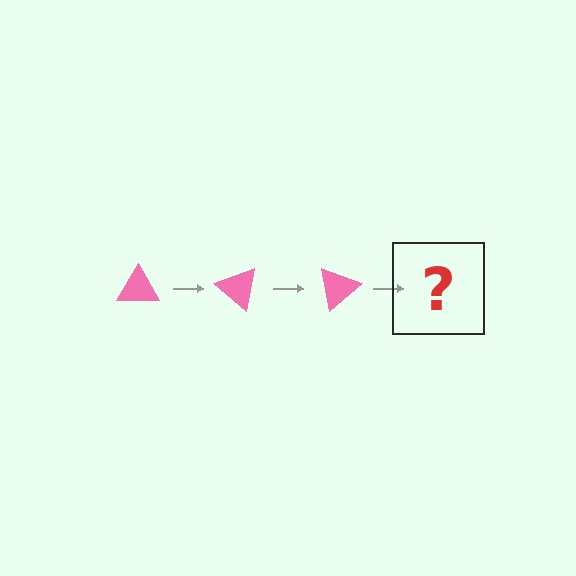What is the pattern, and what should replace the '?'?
The pattern is that the triangle rotates 40 degrees each step. The '?' should be a pink triangle rotated 120 degrees.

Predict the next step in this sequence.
The next step is a pink triangle rotated 120 degrees.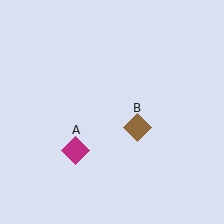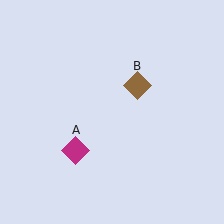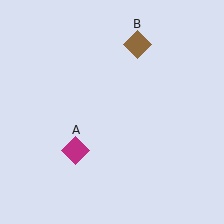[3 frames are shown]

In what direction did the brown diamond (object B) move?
The brown diamond (object B) moved up.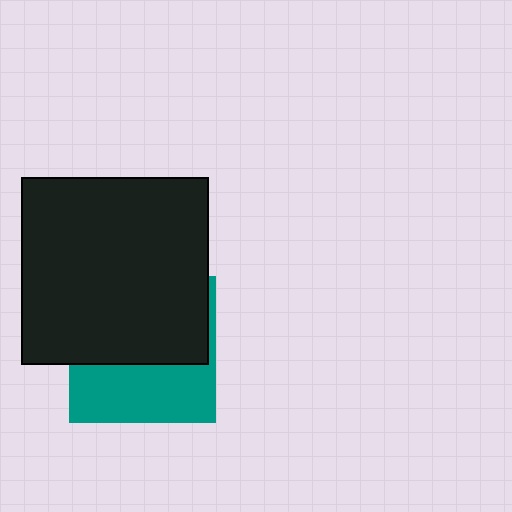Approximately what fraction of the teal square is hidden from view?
Roughly 58% of the teal square is hidden behind the black square.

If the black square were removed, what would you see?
You would see the complete teal square.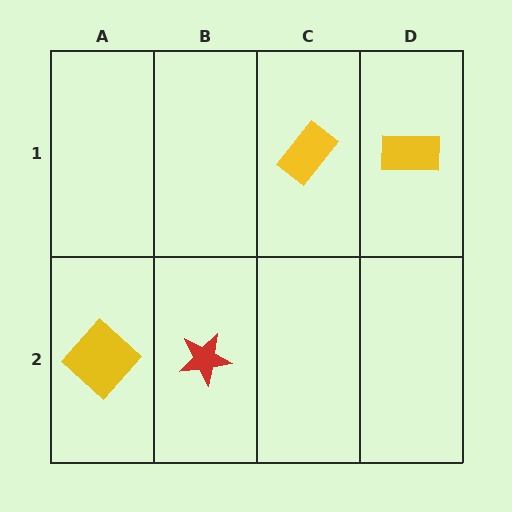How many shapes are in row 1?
2 shapes.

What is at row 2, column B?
A red star.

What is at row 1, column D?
A yellow rectangle.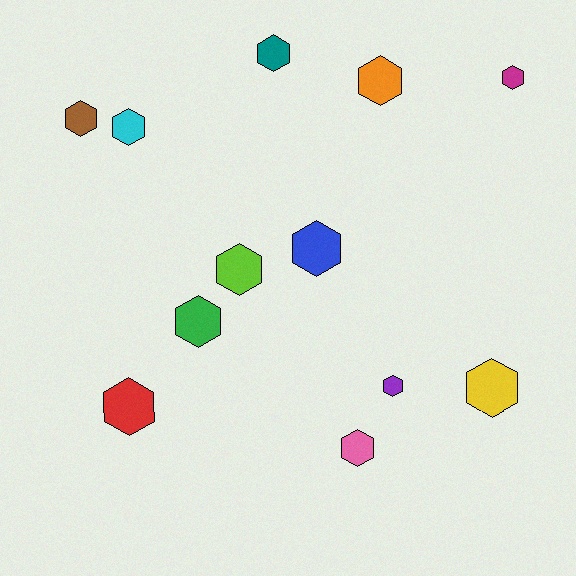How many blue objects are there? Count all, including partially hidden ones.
There is 1 blue object.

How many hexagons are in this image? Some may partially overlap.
There are 12 hexagons.